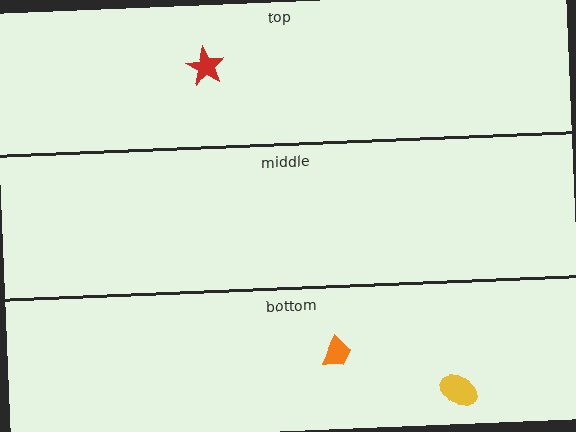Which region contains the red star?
The top region.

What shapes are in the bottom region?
The yellow ellipse, the orange trapezoid.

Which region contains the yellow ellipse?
The bottom region.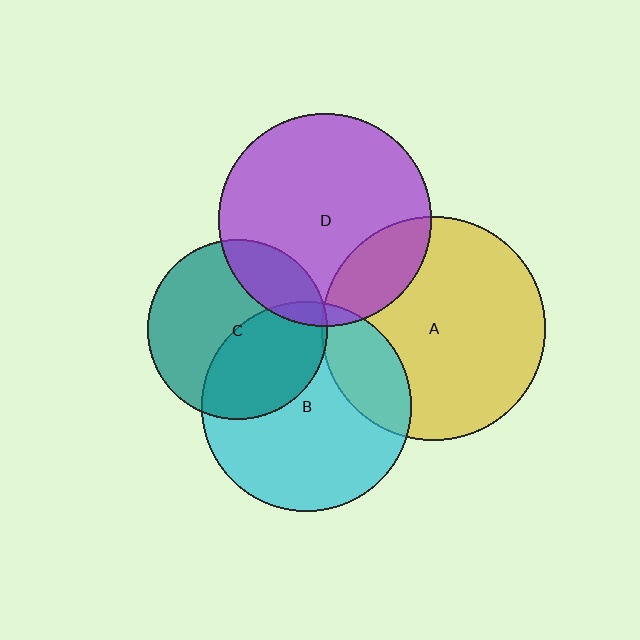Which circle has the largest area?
Circle A (yellow).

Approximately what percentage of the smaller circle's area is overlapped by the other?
Approximately 5%.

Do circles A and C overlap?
Yes.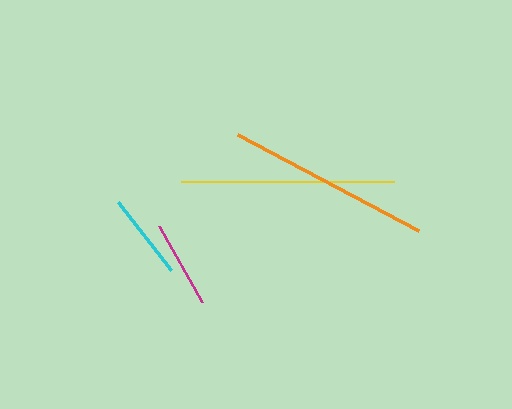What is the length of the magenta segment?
The magenta segment is approximately 88 pixels long.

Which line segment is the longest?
The yellow line is the longest at approximately 212 pixels.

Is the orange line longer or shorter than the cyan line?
The orange line is longer than the cyan line.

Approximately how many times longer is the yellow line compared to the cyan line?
The yellow line is approximately 2.5 times the length of the cyan line.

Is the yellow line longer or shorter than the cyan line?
The yellow line is longer than the cyan line.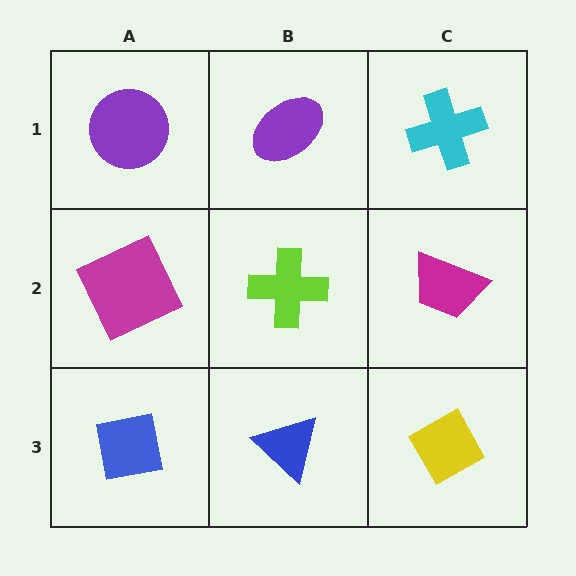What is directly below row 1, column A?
A magenta square.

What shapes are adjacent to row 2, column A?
A purple circle (row 1, column A), a blue square (row 3, column A), a lime cross (row 2, column B).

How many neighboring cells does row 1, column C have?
2.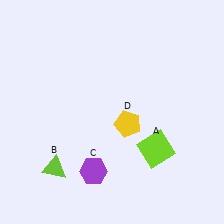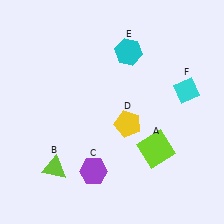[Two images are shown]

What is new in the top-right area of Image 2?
A cyan diamond (F) was added in the top-right area of Image 2.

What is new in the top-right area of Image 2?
A cyan hexagon (E) was added in the top-right area of Image 2.